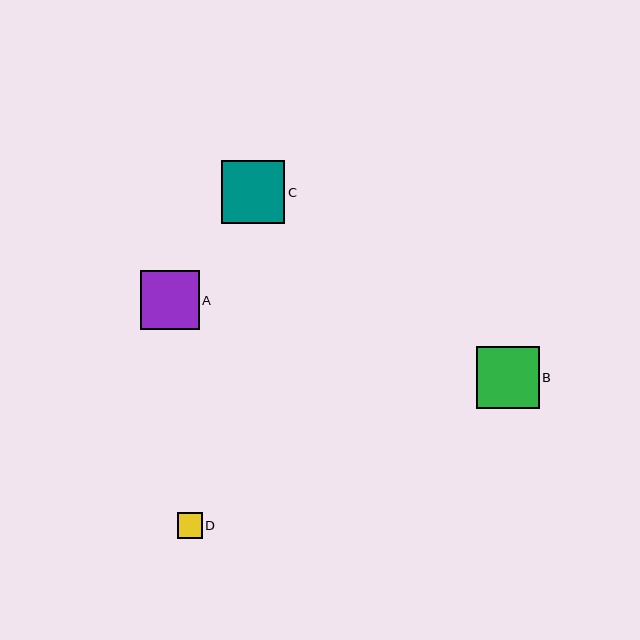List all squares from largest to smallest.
From largest to smallest: C, B, A, D.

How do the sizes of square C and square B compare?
Square C and square B are approximately the same size.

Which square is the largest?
Square C is the largest with a size of approximately 63 pixels.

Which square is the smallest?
Square D is the smallest with a size of approximately 25 pixels.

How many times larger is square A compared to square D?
Square A is approximately 2.3 times the size of square D.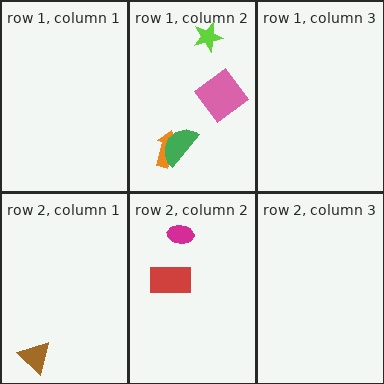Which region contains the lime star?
The row 1, column 2 region.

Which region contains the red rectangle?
The row 2, column 2 region.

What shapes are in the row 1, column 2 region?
The lime star, the pink diamond, the orange arrow, the green semicircle.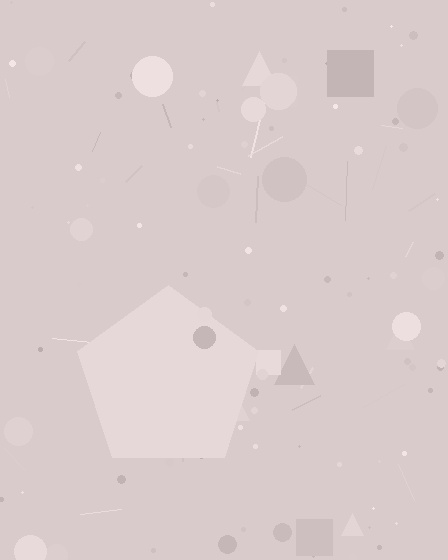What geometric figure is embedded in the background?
A pentagon is embedded in the background.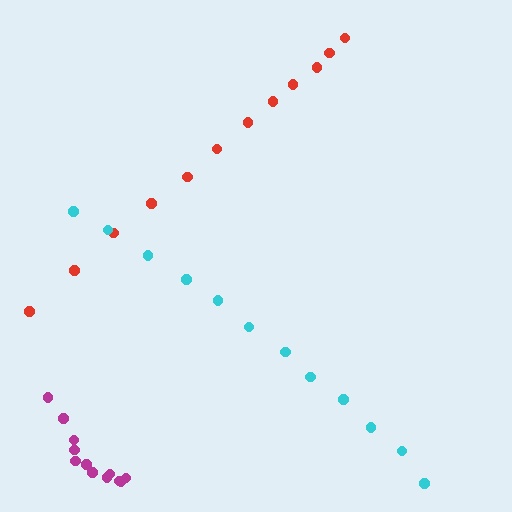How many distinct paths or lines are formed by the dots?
There are 3 distinct paths.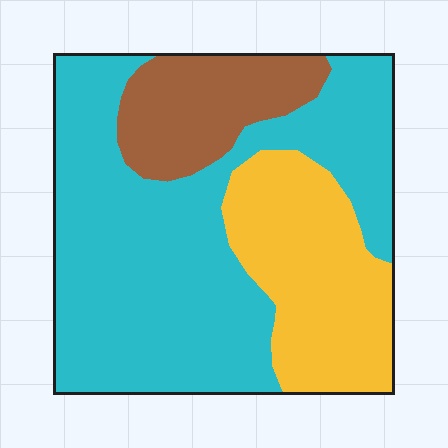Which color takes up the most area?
Cyan, at roughly 60%.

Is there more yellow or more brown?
Yellow.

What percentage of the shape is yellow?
Yellow covers 25% of the shape.